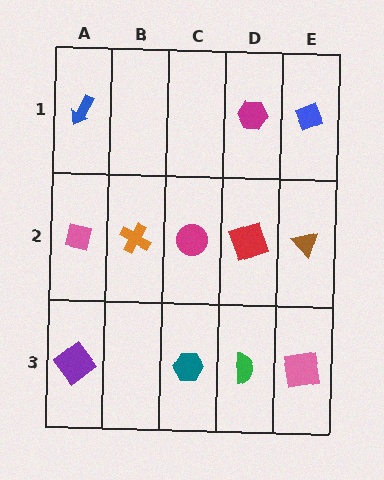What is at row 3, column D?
A green semicircle.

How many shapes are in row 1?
3 shapes.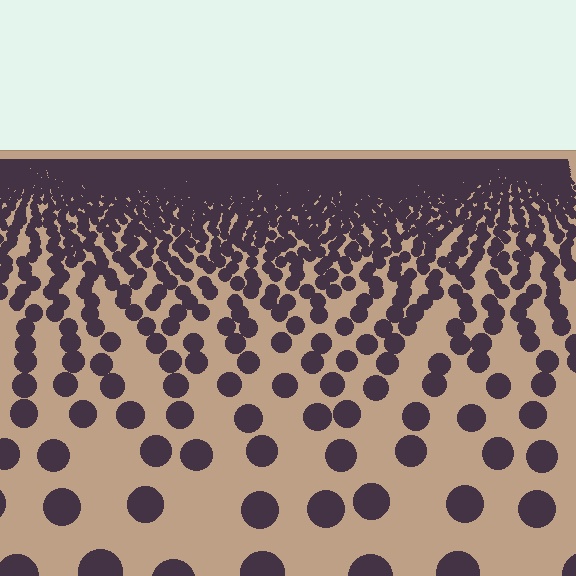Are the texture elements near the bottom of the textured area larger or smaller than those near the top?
Larger. Near the bottom, elements are closer to the viewer and appear at a bigger on-screen size.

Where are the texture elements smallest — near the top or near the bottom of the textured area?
Near the top.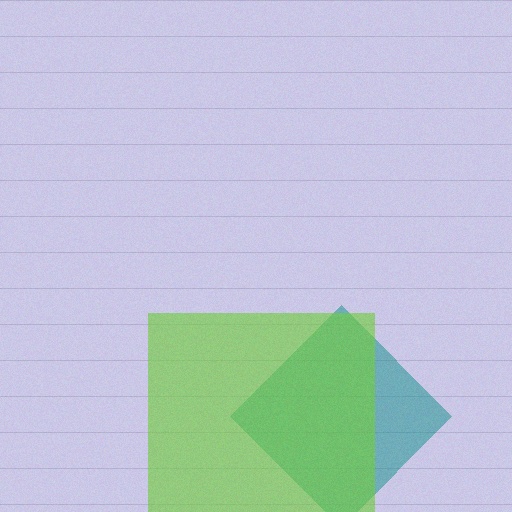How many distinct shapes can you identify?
There are 2 distinct shapes: a teal diamond, a lime square.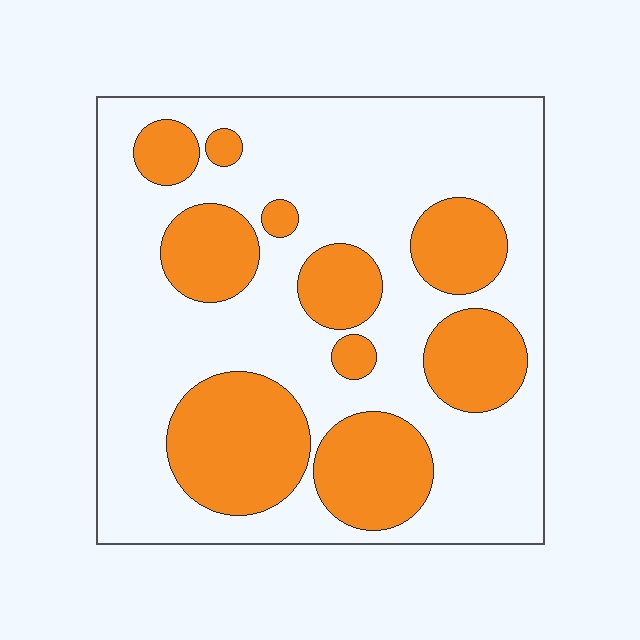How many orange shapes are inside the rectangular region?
10.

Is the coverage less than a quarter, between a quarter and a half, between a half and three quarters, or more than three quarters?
Between a quarter and a half.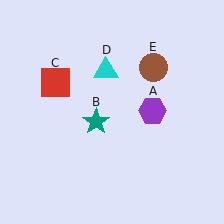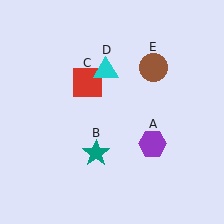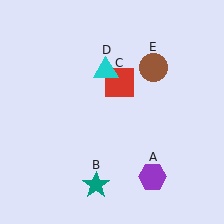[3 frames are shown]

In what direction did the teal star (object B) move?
The teal star (object B) moved down.